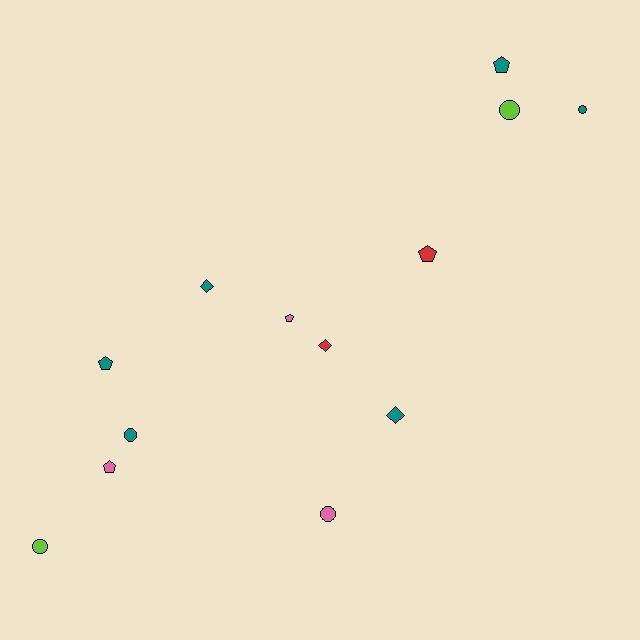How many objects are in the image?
There are 13 objects.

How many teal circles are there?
There are 2 teal circles.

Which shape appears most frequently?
Circle, with 5 objects.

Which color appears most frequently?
Teal, with 6 objects.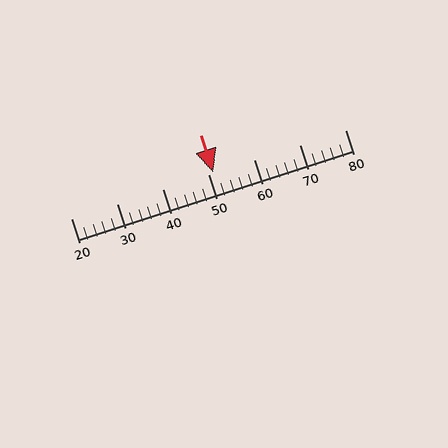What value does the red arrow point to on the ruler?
The red arrow points to approximately 51.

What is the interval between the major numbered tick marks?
The major tick marks are spaced 10 units apart.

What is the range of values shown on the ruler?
The ruler shows values from 20 to 80.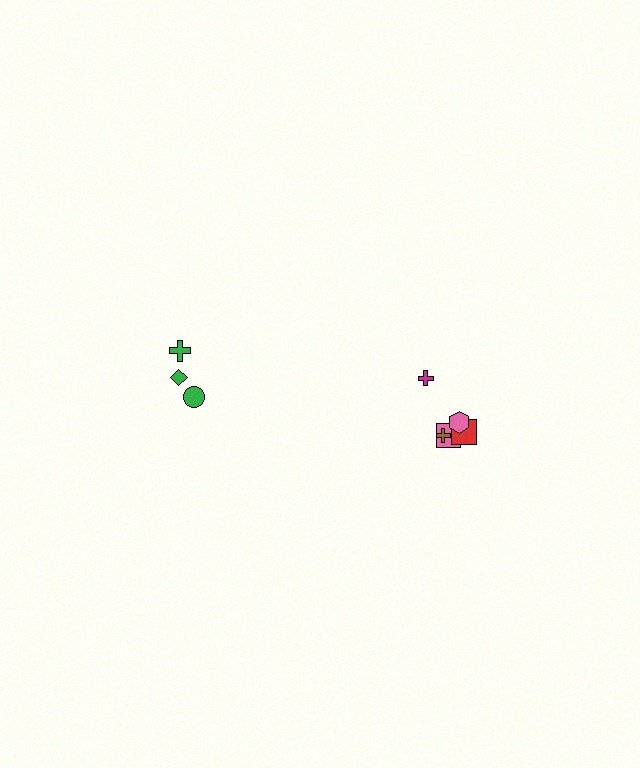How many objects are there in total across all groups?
There are 8 objects.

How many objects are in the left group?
There are 3 objects.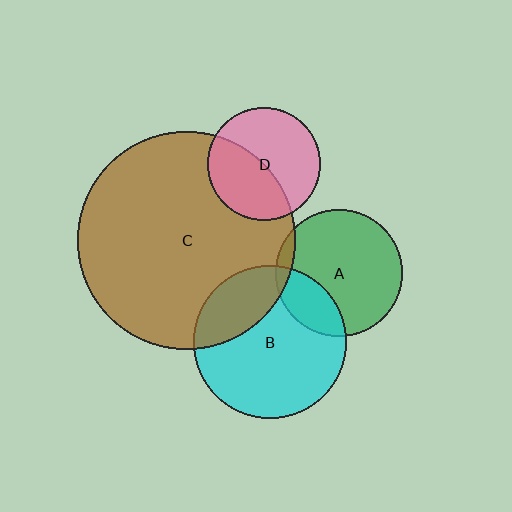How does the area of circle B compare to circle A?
Approximately 1.5 times.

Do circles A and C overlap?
Yes.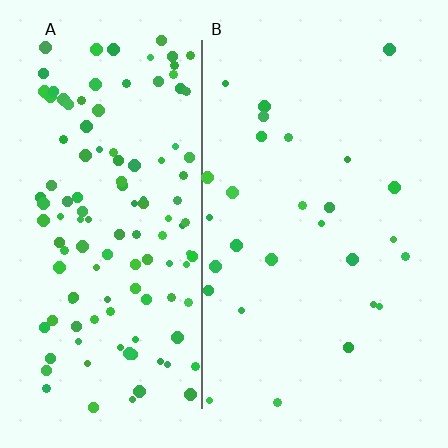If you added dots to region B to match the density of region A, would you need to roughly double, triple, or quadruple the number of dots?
Approximately quadruple.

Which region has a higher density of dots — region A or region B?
A (the left).